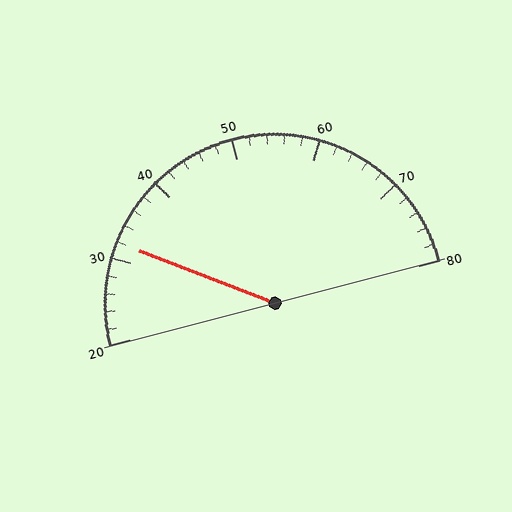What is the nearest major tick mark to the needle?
The nearest major tick mark is 30.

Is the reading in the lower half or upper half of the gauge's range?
The reading is in the lower half of the range (20 to 80).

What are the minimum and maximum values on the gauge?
The gauge ranges from 20 to 80.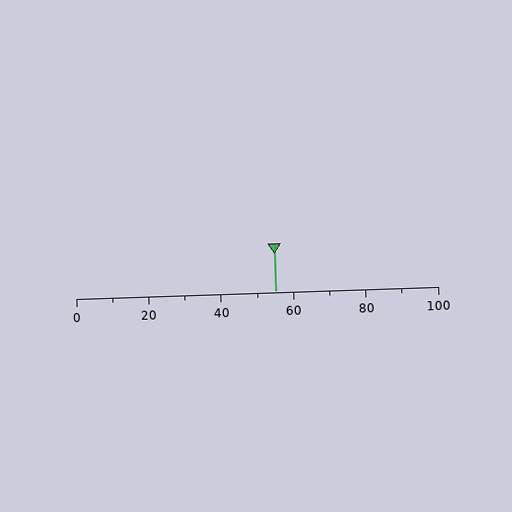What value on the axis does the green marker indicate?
The marker indicates approximately 55.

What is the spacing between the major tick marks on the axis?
The major ticks are spaced 20 apart.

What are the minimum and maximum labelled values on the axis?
The axis runs from 0 to 100.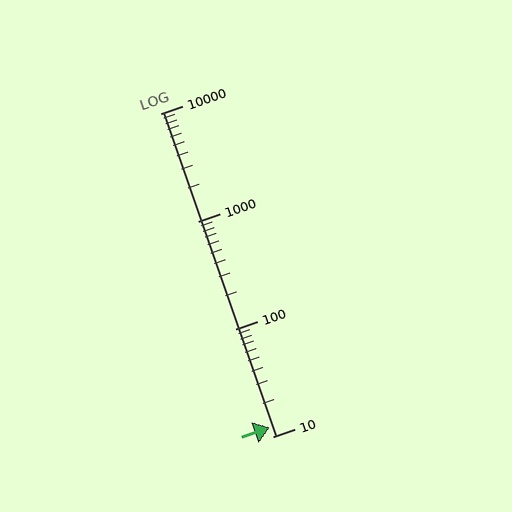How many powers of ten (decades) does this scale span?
The scale spans 3 decades, from 10 to 10000.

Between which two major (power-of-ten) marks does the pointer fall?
The pointer is between 10 and 100.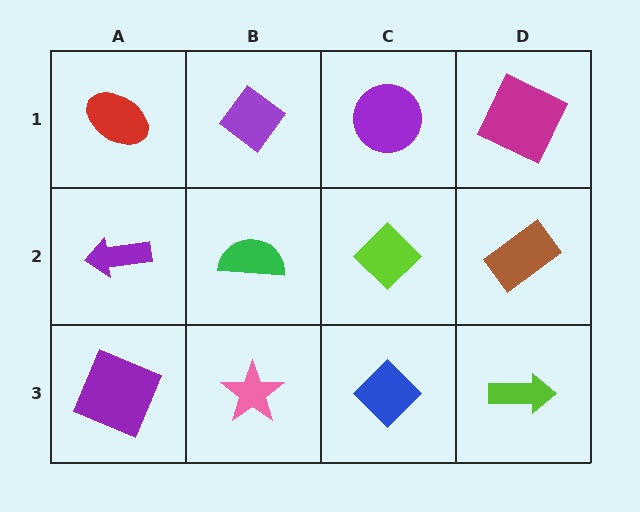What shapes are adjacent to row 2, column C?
A purple circle (row 1, column C), a blue diamond (row 3, column C), a green semicircle (row 2, column B), a brown rectangle (row 2, column D).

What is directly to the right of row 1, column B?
A purple circle.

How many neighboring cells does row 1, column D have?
2.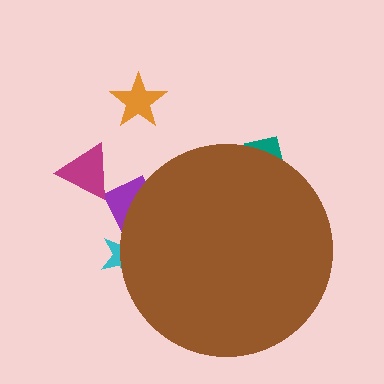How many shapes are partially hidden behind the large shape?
3 shapes are partially hidden.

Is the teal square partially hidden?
Yes, the teal square is partially hidden behind the brown circle.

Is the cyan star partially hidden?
Yes, the cyan star is partially hidden behind the brown circle.